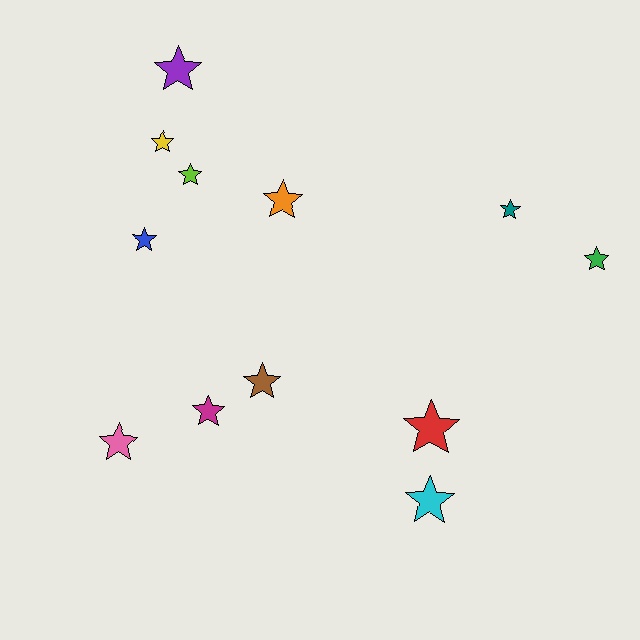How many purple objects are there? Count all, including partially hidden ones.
There is 1 purple object.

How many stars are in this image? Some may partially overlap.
There are 12 stars.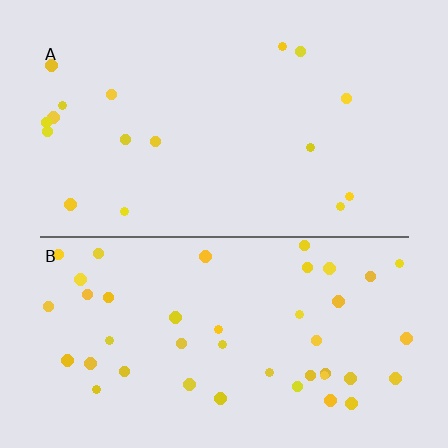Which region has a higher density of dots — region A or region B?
B (the bottom).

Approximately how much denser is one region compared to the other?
Approximately 2.6× — region B over region A.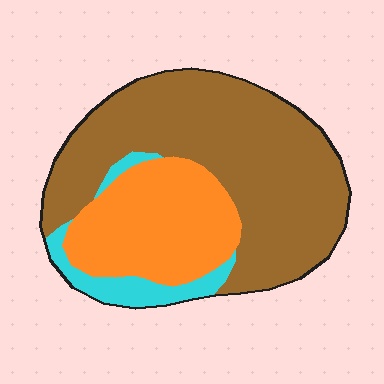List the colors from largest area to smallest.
From largest to smallest: brown, orange, cyan.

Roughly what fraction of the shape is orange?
Orange covers roughly 30% of the shape.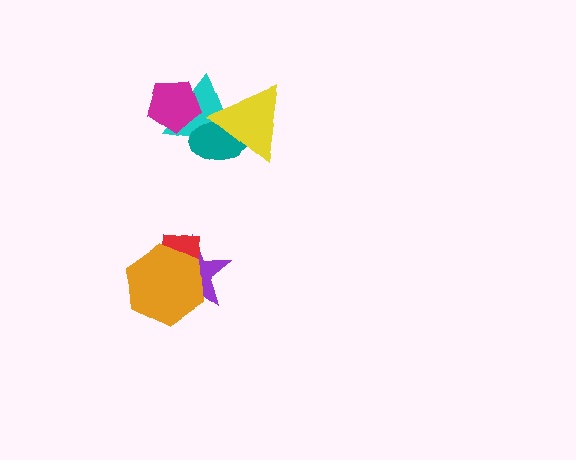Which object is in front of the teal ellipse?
The yellow triangle is in front of the teal ellipse.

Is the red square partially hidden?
Yes, it is partially covered by another shape.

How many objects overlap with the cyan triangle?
3 objects overlap with the cyan triangle.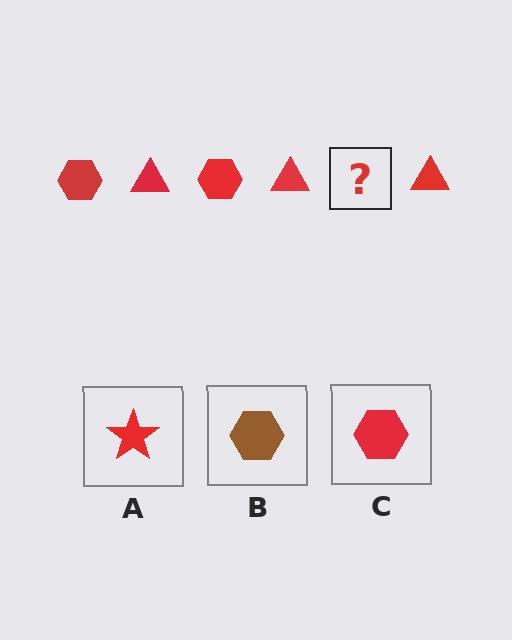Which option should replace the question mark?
Option C.